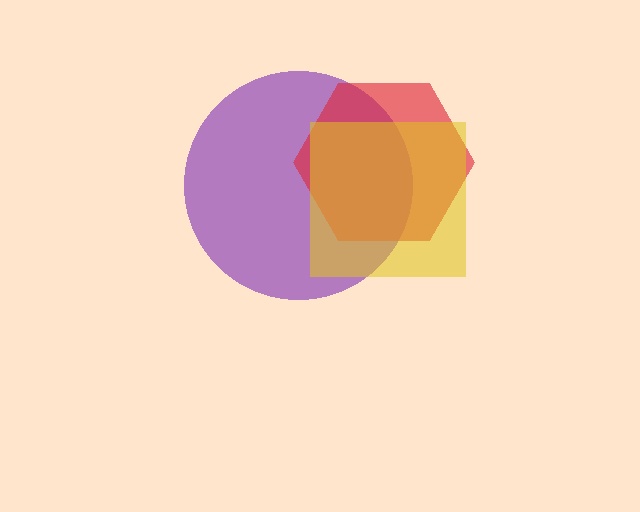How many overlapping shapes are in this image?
There are 3 overlapping shapes in the image.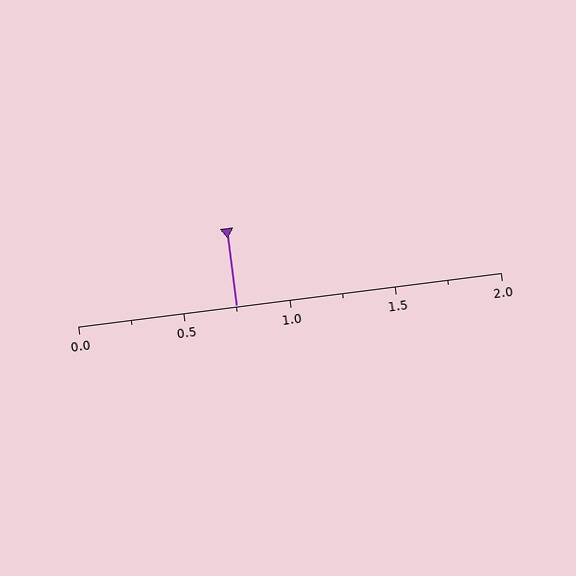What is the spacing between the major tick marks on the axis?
The major ticks are spaced 0.5 apart.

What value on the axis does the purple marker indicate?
The marker indicates approximately 0.75.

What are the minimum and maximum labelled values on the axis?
The axis runs from 0.0 to 2.0.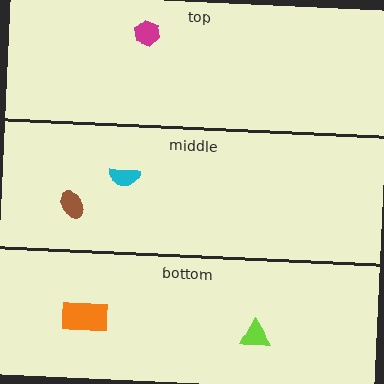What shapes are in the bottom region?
The lime triangle, the orange rectangle.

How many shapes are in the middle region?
2.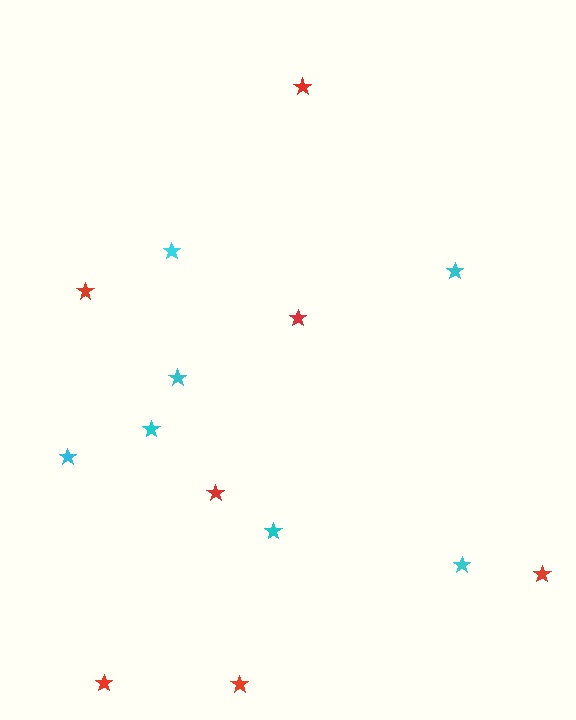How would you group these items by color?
There are 2 groups: one group of cyan stars (7) and one group of red stars (7).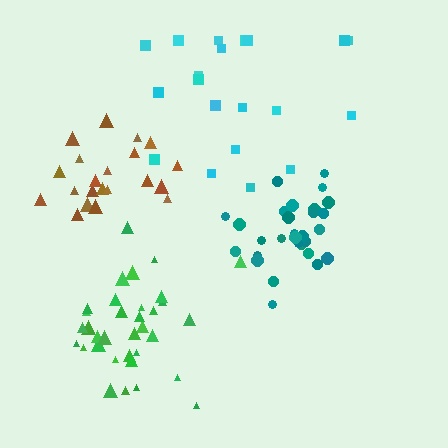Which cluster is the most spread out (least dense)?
Cyan.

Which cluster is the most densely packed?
Teal.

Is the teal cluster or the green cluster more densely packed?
Teal.